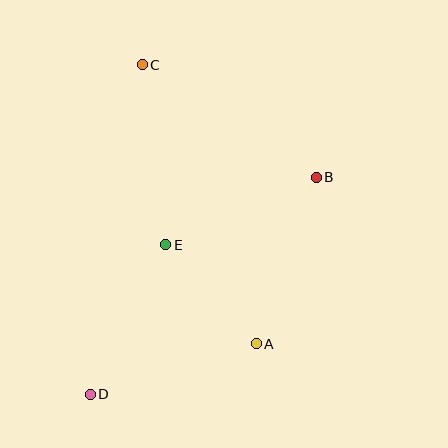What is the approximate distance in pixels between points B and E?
The distance between B and E is approximately 165 pixels.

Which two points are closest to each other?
Points A and E are closest to each other.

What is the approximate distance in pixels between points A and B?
The distance between A and B is approximately 177 pixels.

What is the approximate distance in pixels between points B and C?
The distance between B and C is approximately 207 pixels.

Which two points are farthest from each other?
Points C and D are farthest from each other.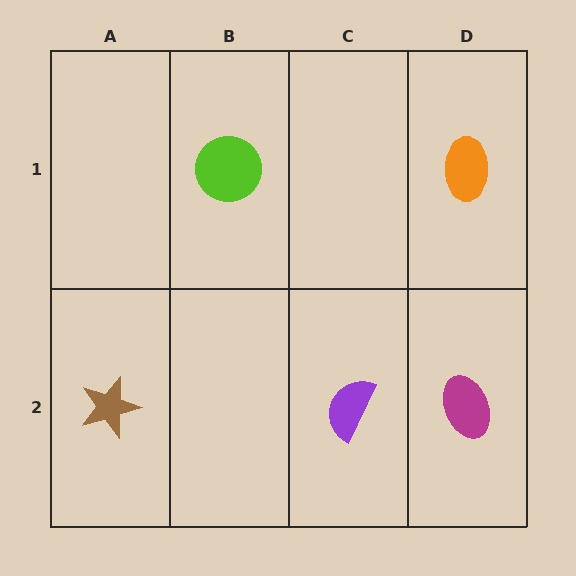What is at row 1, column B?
A lime circle.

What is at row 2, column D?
A magenta ellipse.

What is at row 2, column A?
A brown star.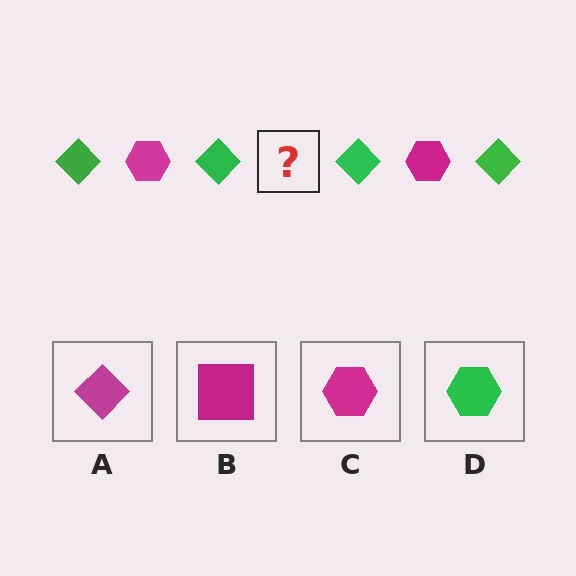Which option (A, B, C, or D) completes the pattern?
C.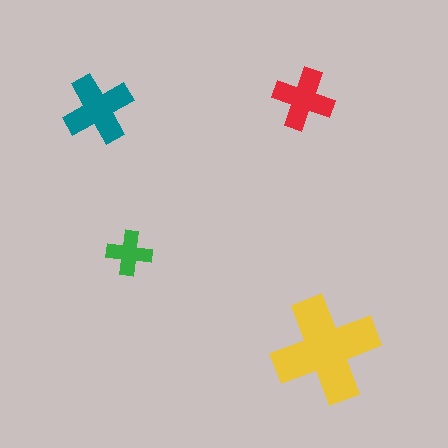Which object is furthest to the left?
The teal cross is leftmost.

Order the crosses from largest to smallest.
the yellow one, the teal one, the red one, the green one.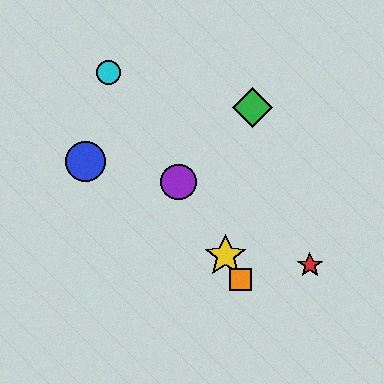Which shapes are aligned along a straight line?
The yellow star, the purple circle, the orange square, the cyan circle are aligned along a straight line.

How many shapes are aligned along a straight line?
4 shapes (the yellow star, the purple circle, the orange square, the cyan circle) are aligned along a straight line.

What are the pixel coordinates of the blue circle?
The blue circle is at (85, 162).